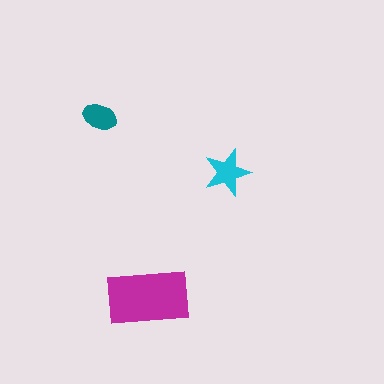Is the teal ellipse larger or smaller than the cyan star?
Smaller.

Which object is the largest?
The magenta rectangle.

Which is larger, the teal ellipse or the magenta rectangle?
The magenta rectangle.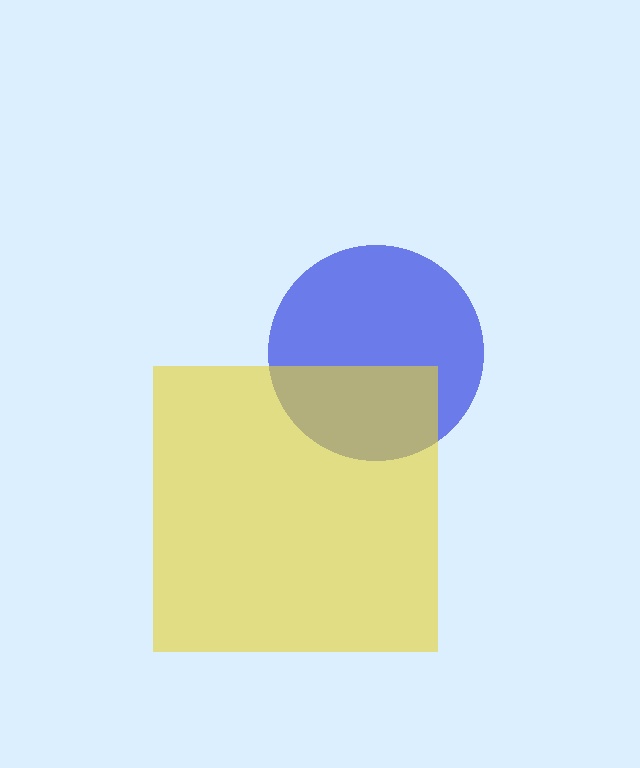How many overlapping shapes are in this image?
There are 2 overlapping shapes in the image.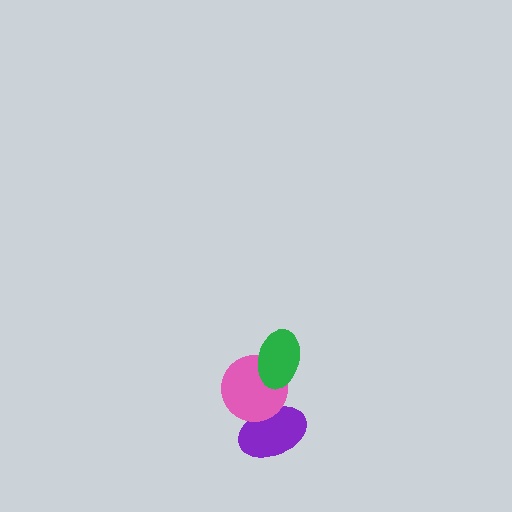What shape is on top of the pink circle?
The green ellipse is on top of the pink circle.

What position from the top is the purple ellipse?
The purple ellipse is 3rd from the top.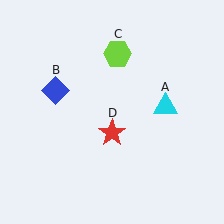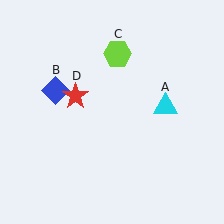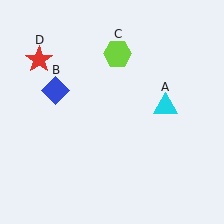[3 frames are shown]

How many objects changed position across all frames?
1 object changed position: red star (object D).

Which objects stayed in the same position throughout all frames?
Cyan triangle (object A) and blue diamond (object B) and lime hexagon (object C) remained stationary.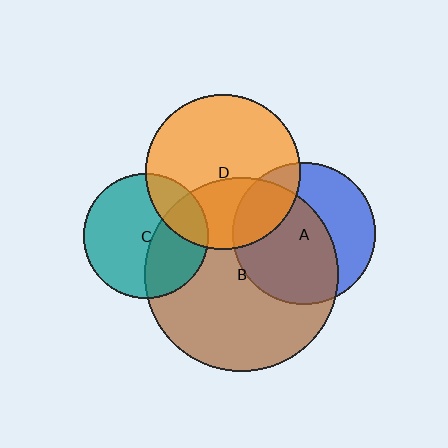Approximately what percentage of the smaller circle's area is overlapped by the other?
Approximately 35%.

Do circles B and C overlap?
Yes.